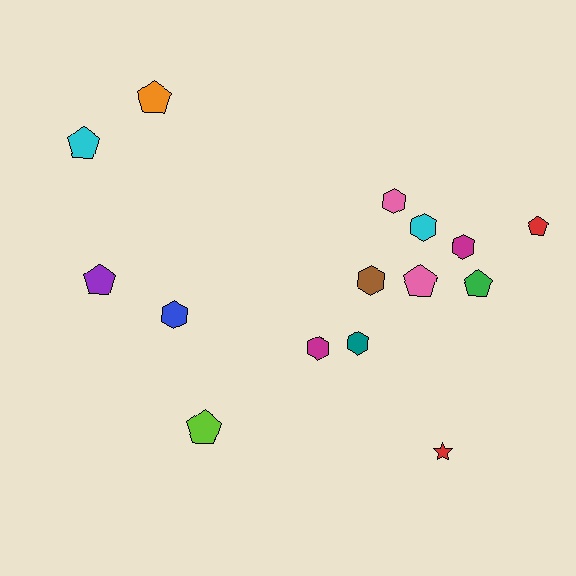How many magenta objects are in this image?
There are 2 magenta objects.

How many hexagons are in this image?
There are 7 hexagons.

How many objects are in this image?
There are 15 objects.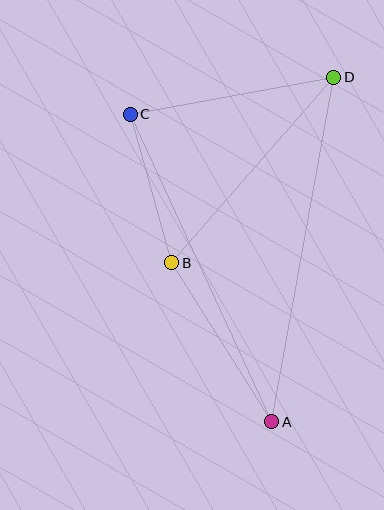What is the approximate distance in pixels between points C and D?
The distance between C and D is approximately 207 pixels.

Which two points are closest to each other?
Points B and C are closest to each other.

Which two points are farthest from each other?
Points A and D are farthest from each other.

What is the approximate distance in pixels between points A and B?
The distance between A and B is approximately 188 pixels.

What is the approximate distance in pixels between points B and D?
The distance between B and D is approximately 246 pixels.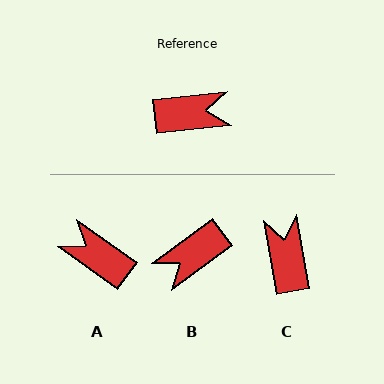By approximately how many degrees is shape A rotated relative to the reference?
Approximately 138 degrees counter-clockwise.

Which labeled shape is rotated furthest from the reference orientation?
B, about 150 degrees away.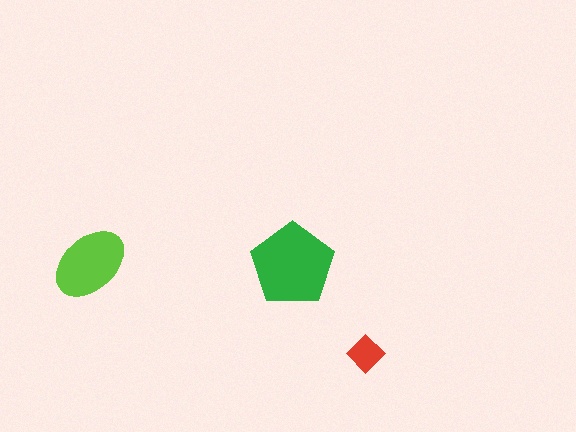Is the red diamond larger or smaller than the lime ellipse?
Smaller.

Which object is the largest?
The green pentagon.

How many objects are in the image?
There are 3 objects in the image.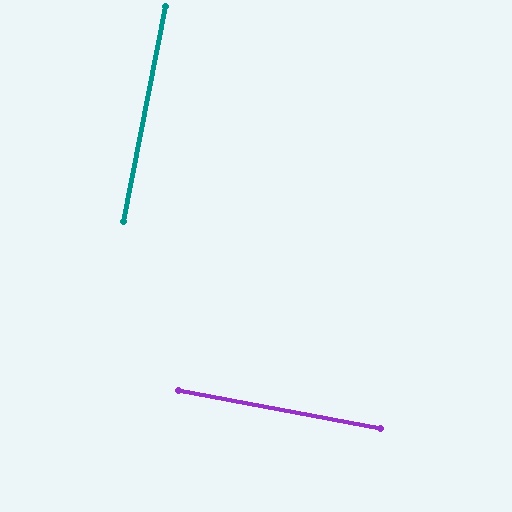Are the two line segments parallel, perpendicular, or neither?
Perpendicular — they meet at approximately 90°.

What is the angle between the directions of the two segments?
Approximately 90 degrees.